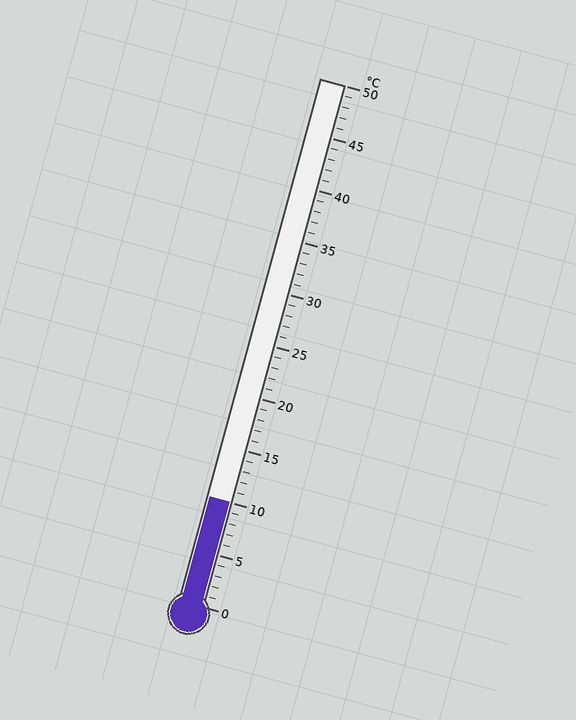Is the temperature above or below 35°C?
The temperature is below 35°C.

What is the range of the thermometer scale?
The thermometer scale ranges from 0°C to 50°C.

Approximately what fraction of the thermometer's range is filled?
The thermometer is filled to approximately 20% of its range.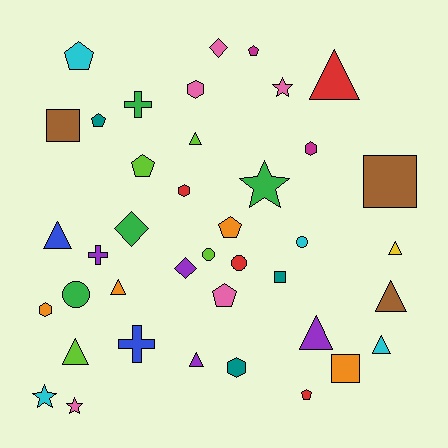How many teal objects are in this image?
There are 3 teal objects.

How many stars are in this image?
There are 4 stars.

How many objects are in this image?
There are 40 objects.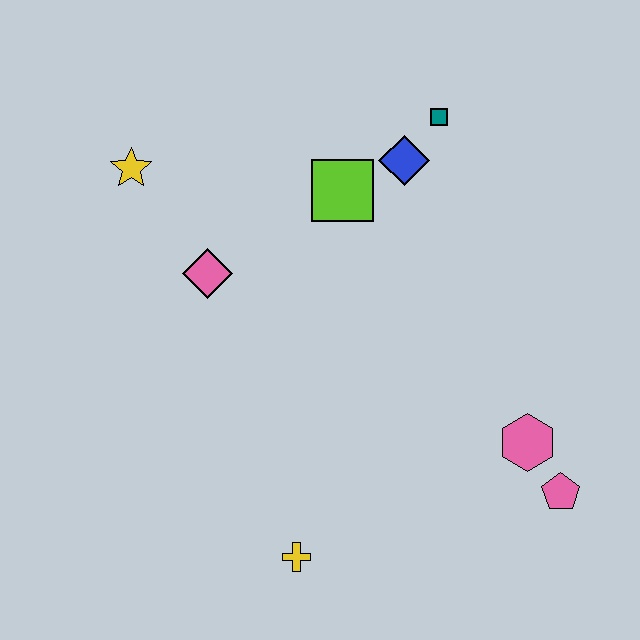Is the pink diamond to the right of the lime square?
No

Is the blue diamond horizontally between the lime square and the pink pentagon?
Yes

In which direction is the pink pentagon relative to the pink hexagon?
The pink pentagon is below the pink hexagon.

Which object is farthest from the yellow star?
The pink pentagon is farthest from the yellow star.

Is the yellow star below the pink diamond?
No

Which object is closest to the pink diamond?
The yellow star is closest to the pink diamond.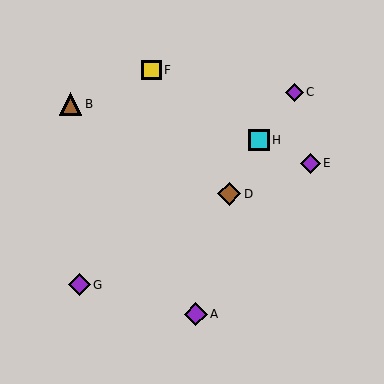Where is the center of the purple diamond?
The center of the purple diamond is at (311, 163).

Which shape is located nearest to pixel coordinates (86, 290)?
The purple diamond (labeled G) at (79, 285) is nearest to that location.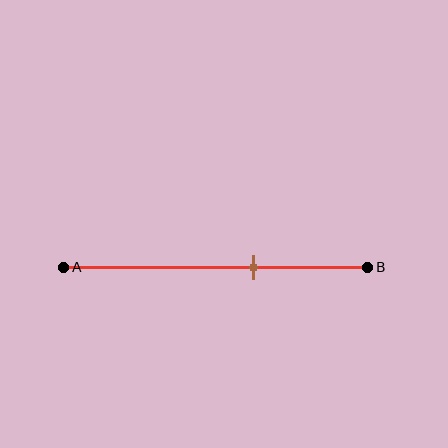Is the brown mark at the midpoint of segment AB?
No, the mark is at about 65% from A, not at the 50% midpoint.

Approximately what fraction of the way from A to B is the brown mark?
The brown mark is approximately 65% of the way from A to B.